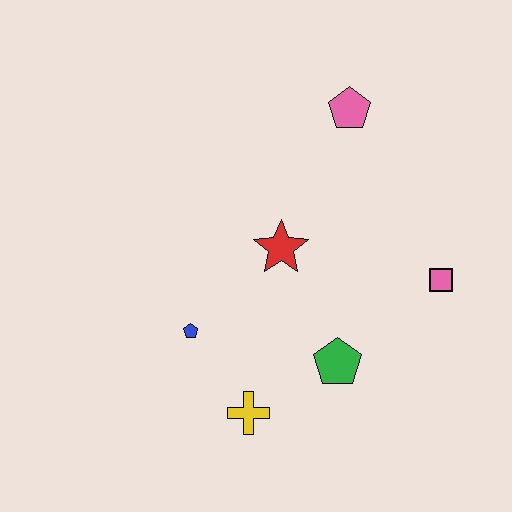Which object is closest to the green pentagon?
The yellow cross is closest to the green pentagon.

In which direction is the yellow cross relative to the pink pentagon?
The yellow cross is below the pink pentagon.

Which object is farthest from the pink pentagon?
The yellow cross is farthest from the pink pentagon.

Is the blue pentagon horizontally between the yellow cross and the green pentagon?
No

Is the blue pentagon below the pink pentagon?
Yes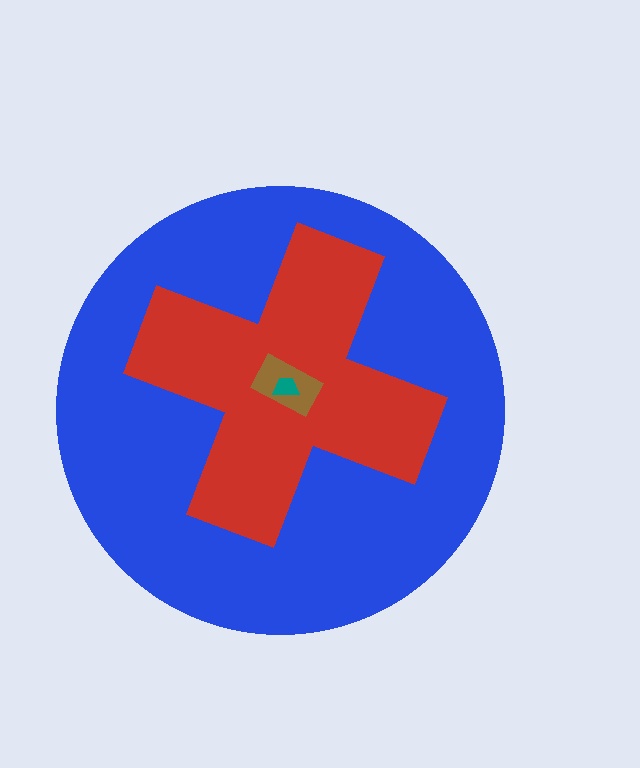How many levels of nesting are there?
4.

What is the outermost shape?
The blue circle.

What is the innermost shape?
The teal trapezoid.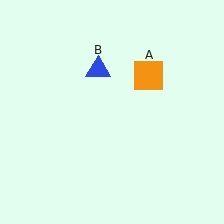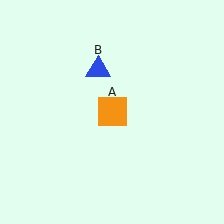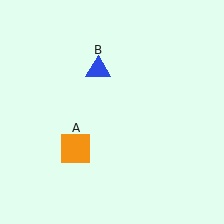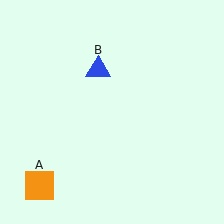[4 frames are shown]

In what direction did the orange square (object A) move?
The orange square (object A) moved down and to the left.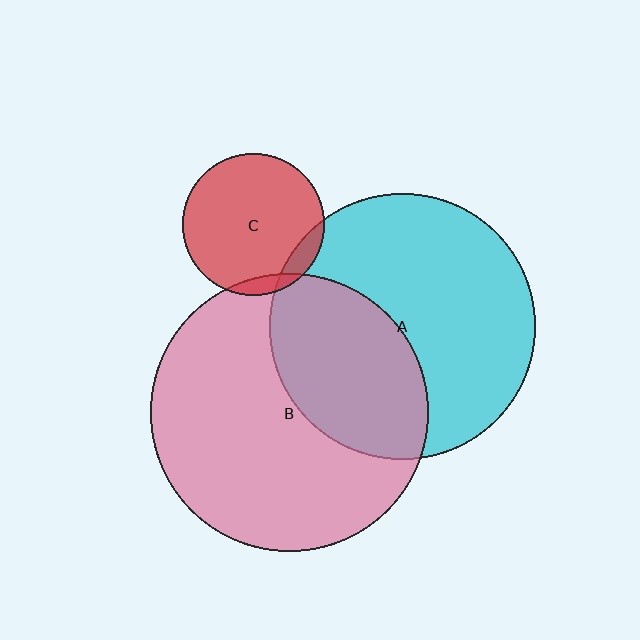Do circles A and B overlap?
Yes.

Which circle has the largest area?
Circle B (pink).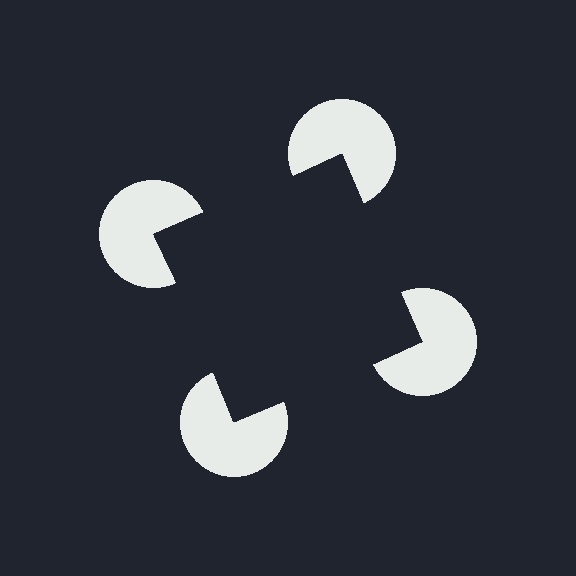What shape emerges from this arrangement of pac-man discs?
An illusory square — its edges are inferred from the aligned wedge cuts in the pac-man discs, not physically drawn.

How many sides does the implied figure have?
4 sides.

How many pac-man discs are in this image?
There are 4 — one at each vertex of the illusory square.